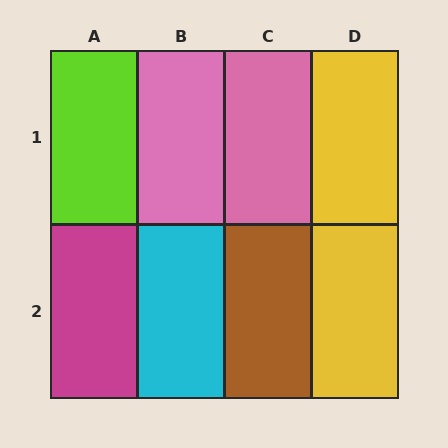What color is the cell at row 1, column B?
Pink.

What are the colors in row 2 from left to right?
Magenta, cyan, brown, yellow.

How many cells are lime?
1 cell is lime.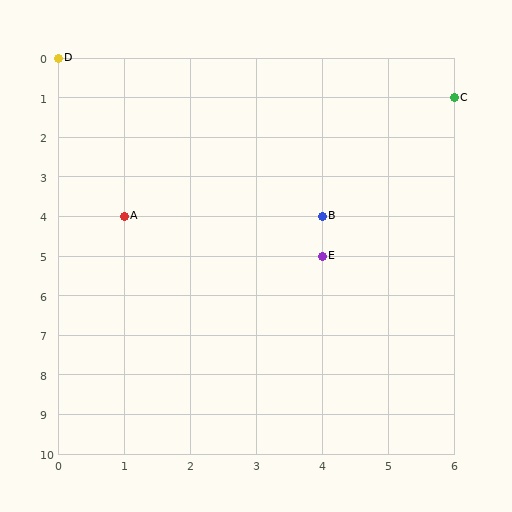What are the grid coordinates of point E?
Point E is at grid coordinates (4, 5).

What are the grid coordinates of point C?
Point C is at grid coordinates (6, 1).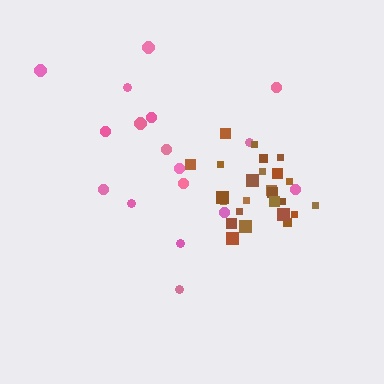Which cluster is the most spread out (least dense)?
Pink.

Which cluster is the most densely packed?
Brown.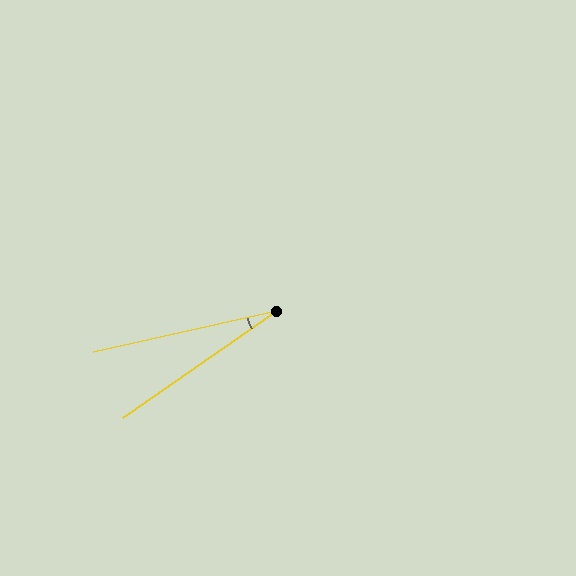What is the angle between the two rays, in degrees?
Approximately 22 degrees.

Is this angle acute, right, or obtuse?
It is acute.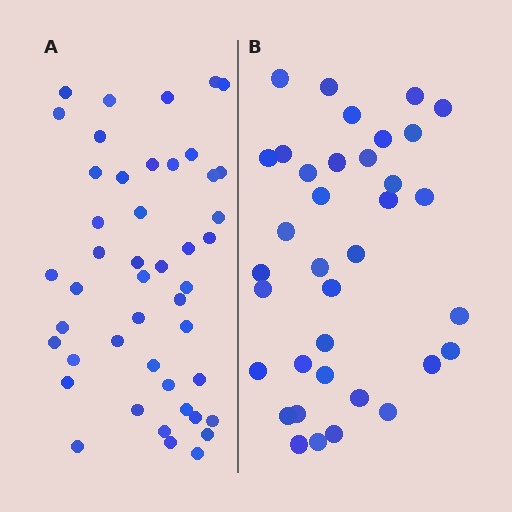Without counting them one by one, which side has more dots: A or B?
Region A (the left region) has more dots.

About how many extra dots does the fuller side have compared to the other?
Region A has roughly 10 or so more dots than region B.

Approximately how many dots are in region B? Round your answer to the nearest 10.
About 40 dots. (The exact count is 36, which rounds to 40.)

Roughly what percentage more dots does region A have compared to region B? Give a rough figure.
About 30% more.